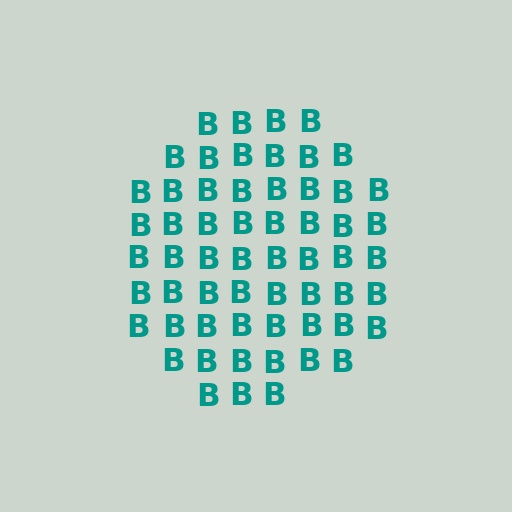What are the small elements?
The small elements are letter B's.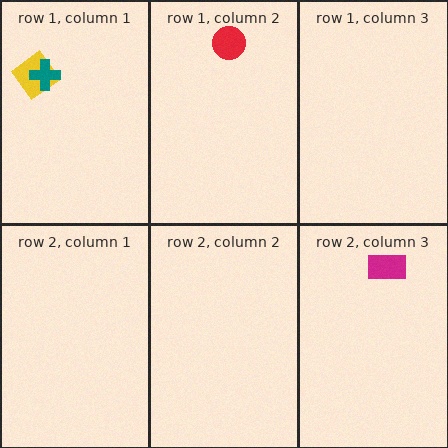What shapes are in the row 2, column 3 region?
The magenta rectangle.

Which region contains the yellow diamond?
The row 1, column 1 region.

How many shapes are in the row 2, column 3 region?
1.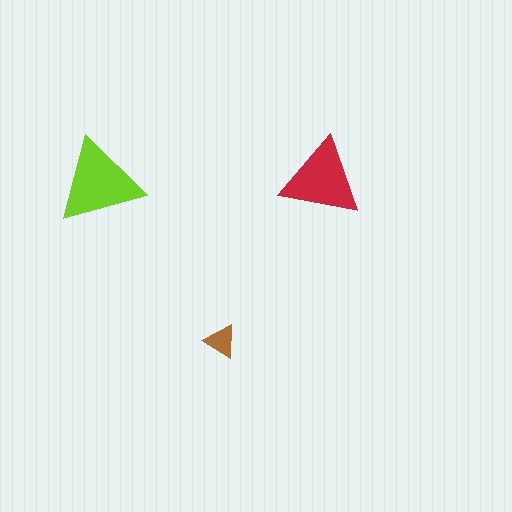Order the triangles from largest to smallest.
the lime one, the red one, the brown one.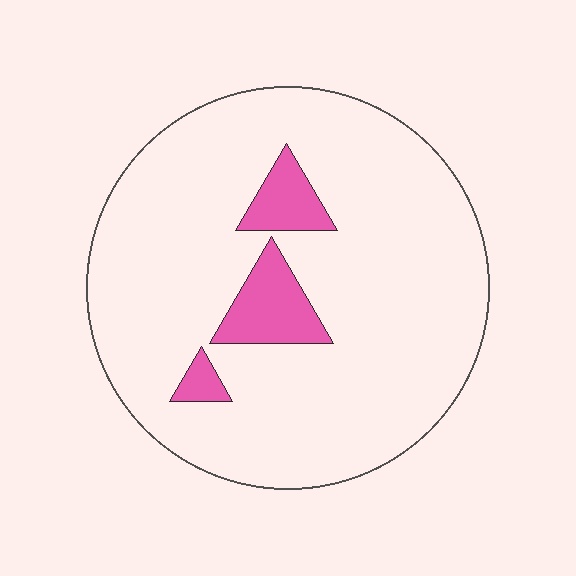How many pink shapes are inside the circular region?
3.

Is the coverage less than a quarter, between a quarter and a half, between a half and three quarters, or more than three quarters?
Less than a quarter.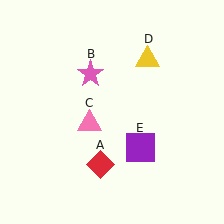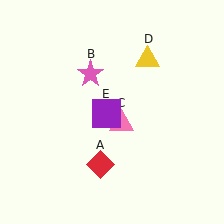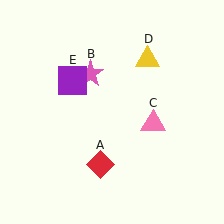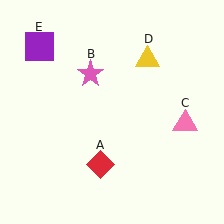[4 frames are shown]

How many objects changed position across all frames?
2 objects changed position: pink triangle (object C), purple square (object E).